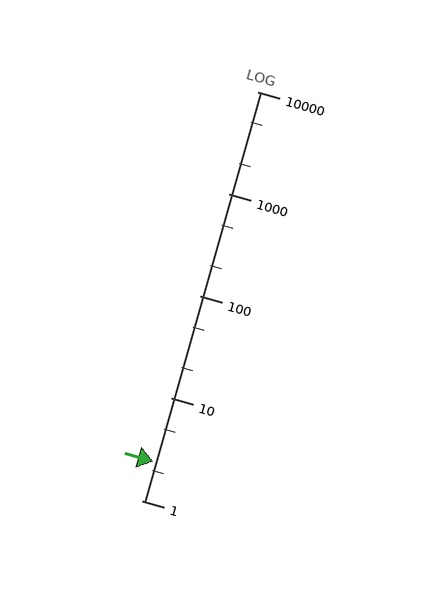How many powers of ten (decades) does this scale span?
The scale spans 4 decades, from 1 to 10000.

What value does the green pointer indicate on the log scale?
The pointer indicates approximately 2.4.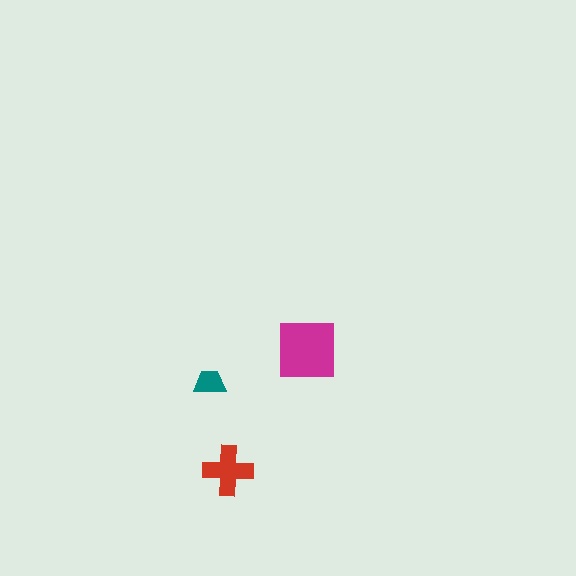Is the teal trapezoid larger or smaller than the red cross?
Smaller.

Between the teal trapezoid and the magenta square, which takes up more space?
The magenta square.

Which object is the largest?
The magenta square.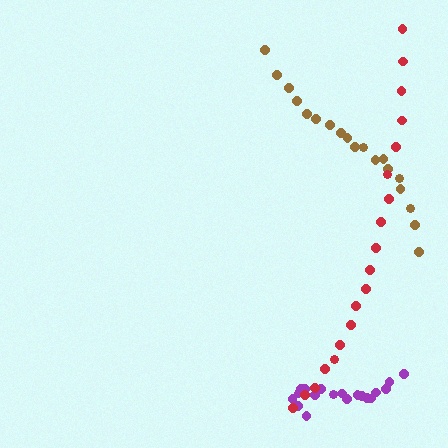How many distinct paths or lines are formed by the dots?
There are 3 distinct paths.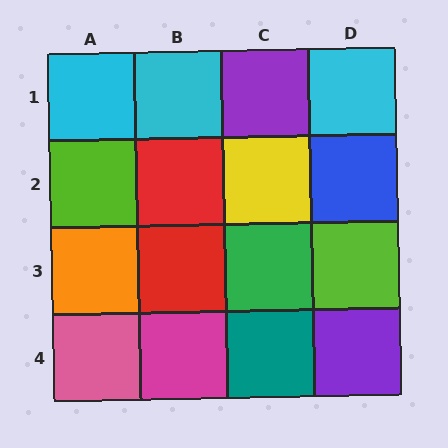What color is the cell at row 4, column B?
Magenta.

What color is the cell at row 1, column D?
Cyan.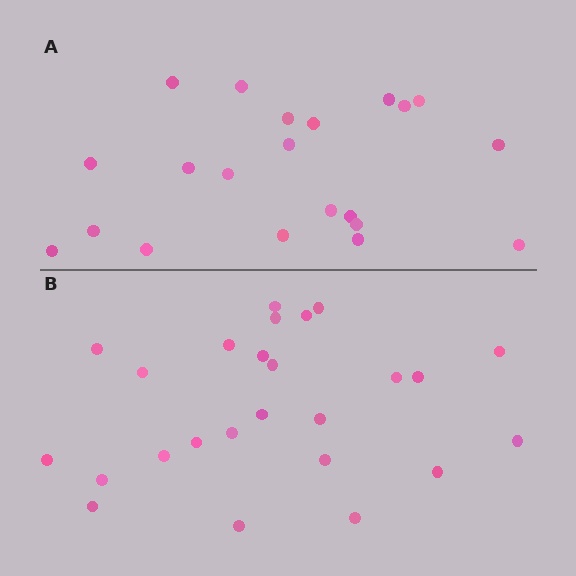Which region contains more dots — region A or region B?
Region B (the bottom region) has more dots.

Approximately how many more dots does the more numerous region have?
Region B has about 4 more dots than region A.